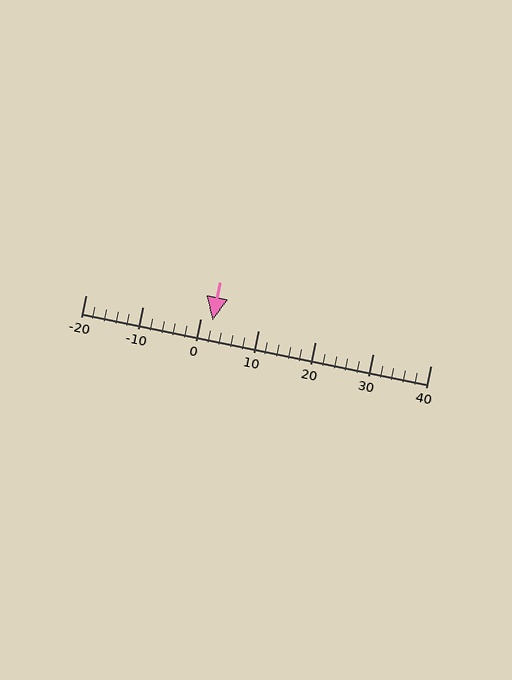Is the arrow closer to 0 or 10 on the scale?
The arrow is closer to 0.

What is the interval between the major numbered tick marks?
The major tick marks are spaced 10 units apart.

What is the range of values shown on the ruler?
The ruler shows values from -20 to 40.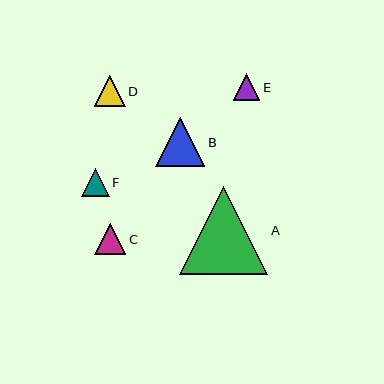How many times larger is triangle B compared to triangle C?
Triangle B is approximately 1.6 times the size of triangle C.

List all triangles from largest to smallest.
From largest to smallest: A, B, C, D, F, E.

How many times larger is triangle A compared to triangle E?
Triangle A is approximately 3.3 times the size of triangle E.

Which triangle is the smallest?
Triangle E is the smallest with a size of approximately 26 pixels.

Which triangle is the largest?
Triangle A is the largest with a size of approximately 88 pixels.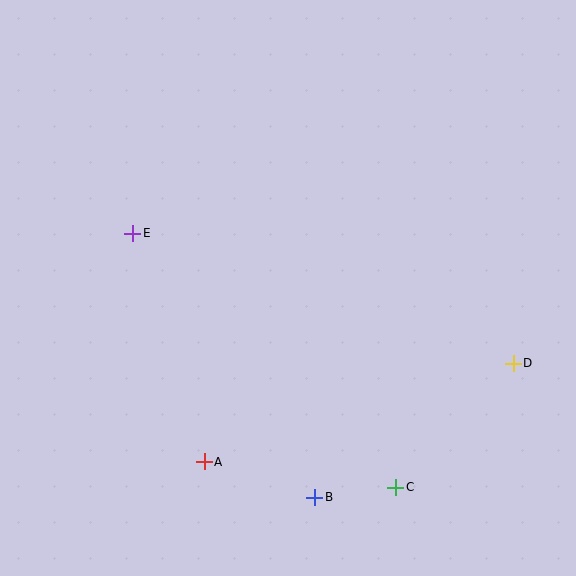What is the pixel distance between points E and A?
The distance between E and A is 240 pixels.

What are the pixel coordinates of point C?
Point C is at (396, 487).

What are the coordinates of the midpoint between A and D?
The midpoint between A and D is at (359, 413).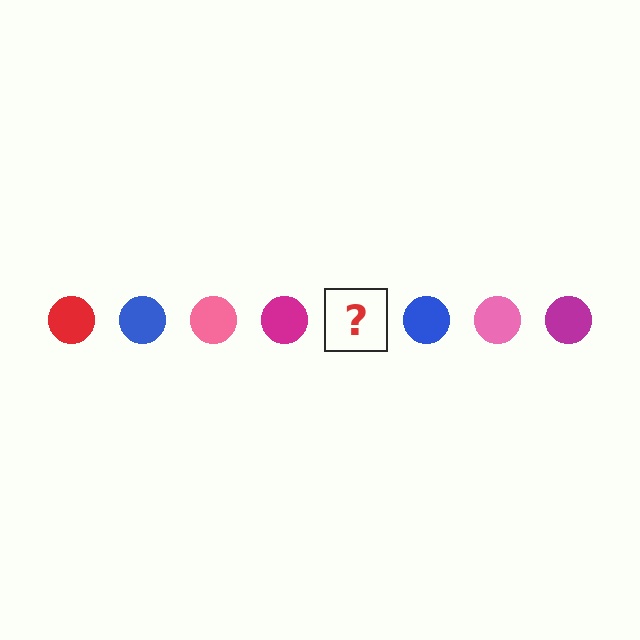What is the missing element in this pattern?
The missing element is a red circle.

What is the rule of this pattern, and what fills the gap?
The rule is that the pattern cycles through red, blue, pink, magenta circles. The gap should be filled with a red circle.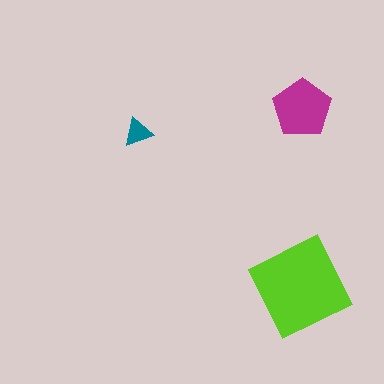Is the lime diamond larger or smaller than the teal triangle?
Larger.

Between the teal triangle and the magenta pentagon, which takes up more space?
The magenta pentagon.